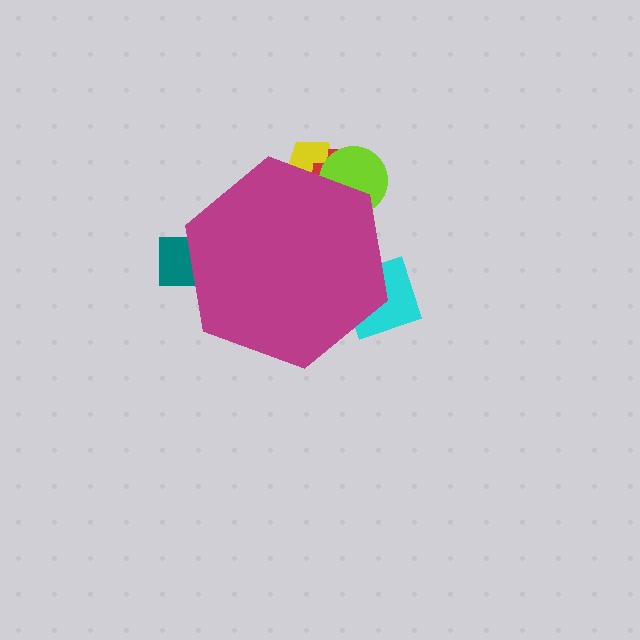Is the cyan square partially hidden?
Yes, the cyan square is partially hidden behind the magenta hexagon.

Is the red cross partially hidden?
Yes, the red cross is partially hidden behind the magenta hexagon.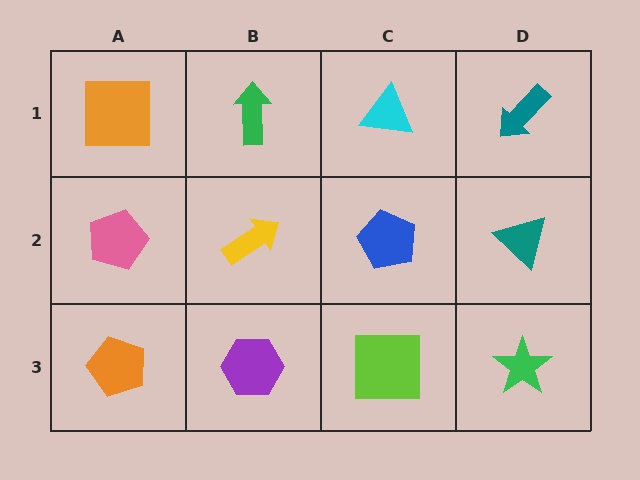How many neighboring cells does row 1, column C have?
3.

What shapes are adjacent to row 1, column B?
A yellow arrow (row 2, column B), an orange square (row 1, column A), a cyan triangle (row 1, column C).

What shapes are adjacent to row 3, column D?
A teal triangle (row 2, column D), a lime square (row 3, column C).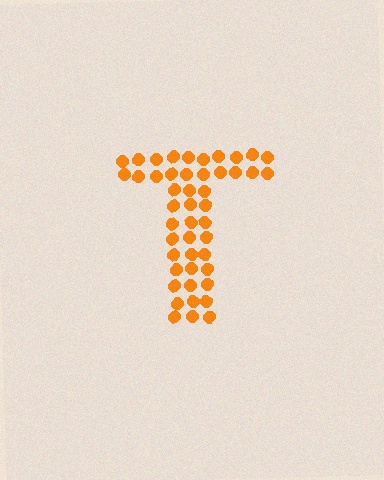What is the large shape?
The large shape is the letter T.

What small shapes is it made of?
It is made of small circles.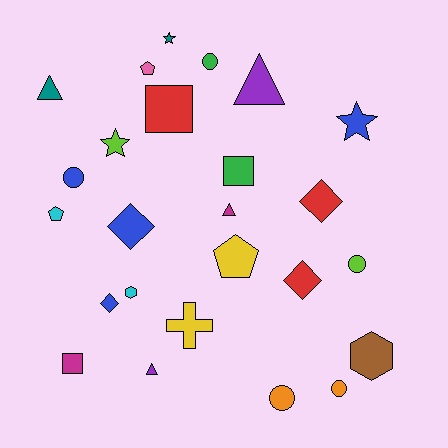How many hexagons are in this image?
There are 2 hexagons.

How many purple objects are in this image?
There are 2 purple objects.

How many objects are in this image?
There are 25 objects.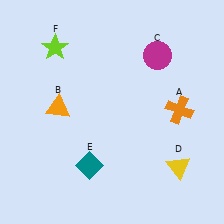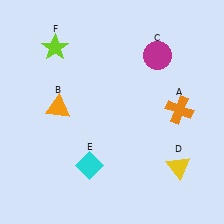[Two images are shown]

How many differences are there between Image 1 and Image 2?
There is 1 difference between the two images.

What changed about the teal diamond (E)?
In Image 1, E is teal. In Image 2, it changed to cyan.